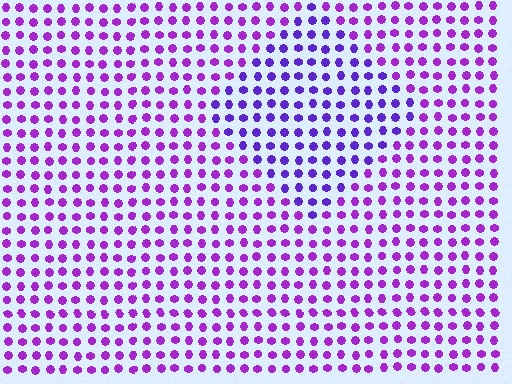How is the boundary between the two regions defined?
The boundary is defined purely by a slight shift in hue (about 27 degrees). Spacing, size, and orientation are identical on both sides.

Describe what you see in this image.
The image is filled with small purple elements in a uniform arrangement. A diamond-shaped region is visible where the elements are tinted to a slightly different hue, forming a subtle color boundary.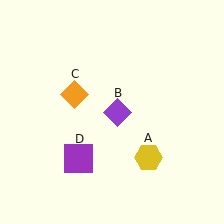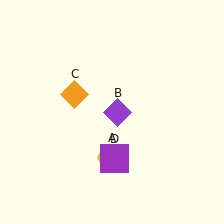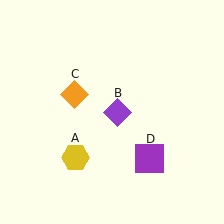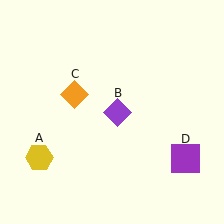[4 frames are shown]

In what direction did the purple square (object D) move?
The purple square (object D) moved right.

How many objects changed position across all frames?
2 objects changed position: yellow hexagon (object A), purple square (object D).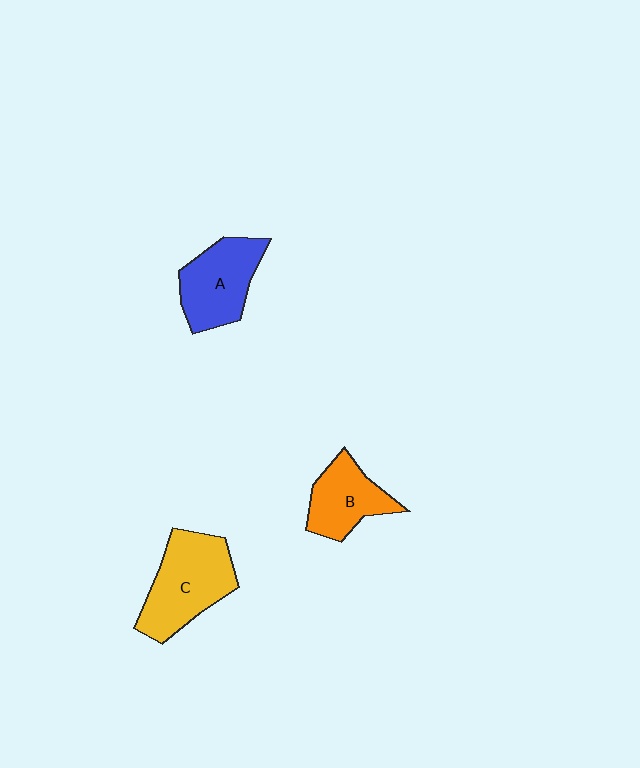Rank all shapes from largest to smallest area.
From largest to smallest: C (yellow), A (blue), B (orange).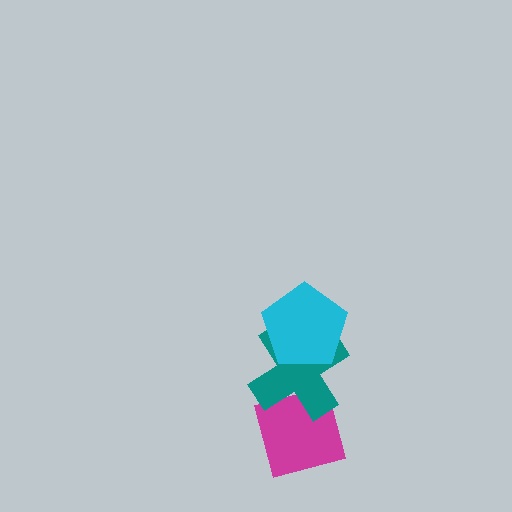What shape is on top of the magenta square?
The teal cross is on top of the magenta square.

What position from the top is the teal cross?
The teal cross is 2nd from the top.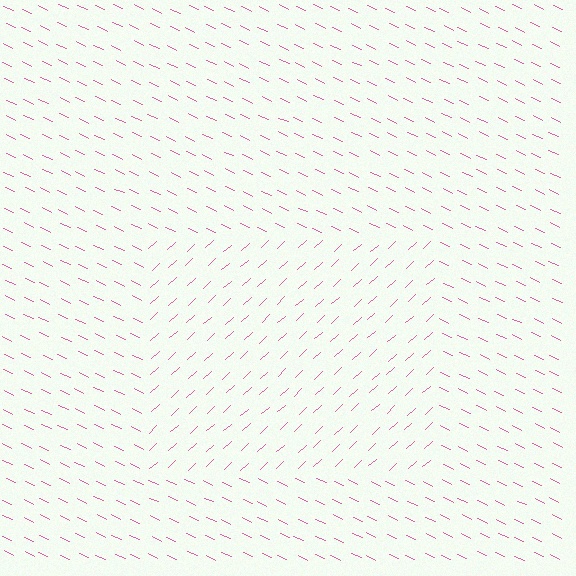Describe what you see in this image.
The image is filled with small pink line segments. A rectangle region in the image has lines oriented differently from the surrounding lines, creating a visible texture boundary.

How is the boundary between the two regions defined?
The boundary is defined purely by a change in line orientation (approximately 67 degrees difference). All lines are the same color and thickness.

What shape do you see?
I see a rectangle.